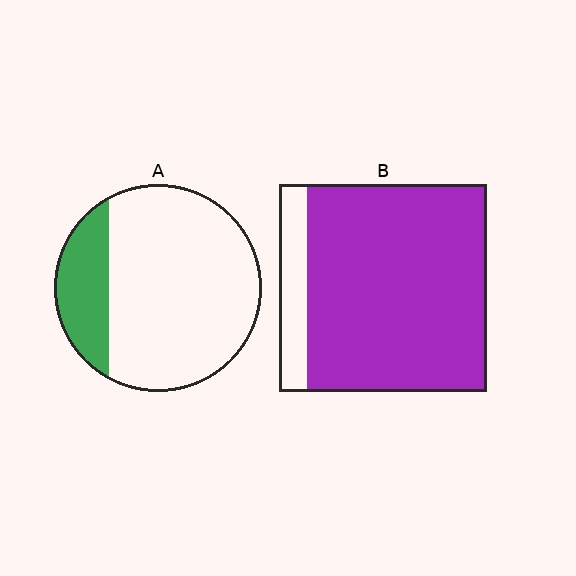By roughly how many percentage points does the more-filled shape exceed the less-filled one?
By roughly 65 percentage points (B over A).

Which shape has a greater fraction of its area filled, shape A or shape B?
Shape B.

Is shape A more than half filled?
No.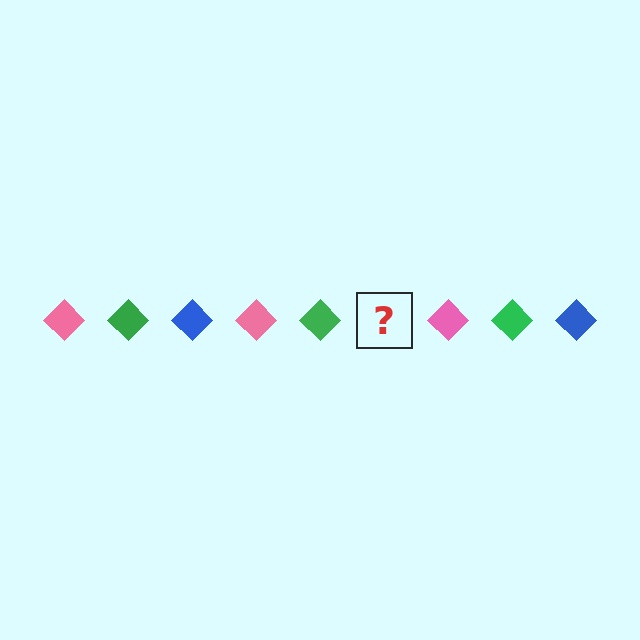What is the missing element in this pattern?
The missing element is a blue diamond.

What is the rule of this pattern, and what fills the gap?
The rule is that the pattern cycles through pink, green, blue diamonds. The gap should be filled with a blue diamond.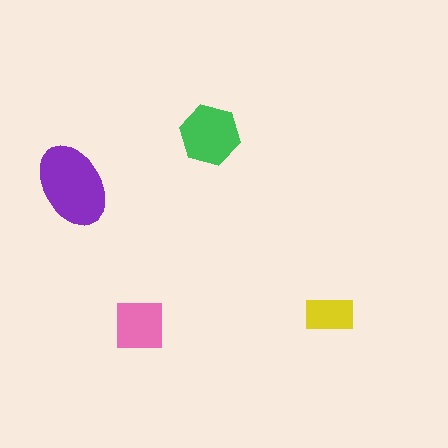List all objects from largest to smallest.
The purple ellipse, the green hexagon, the pink square, the yellow rectangle.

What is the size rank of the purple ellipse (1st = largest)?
1st.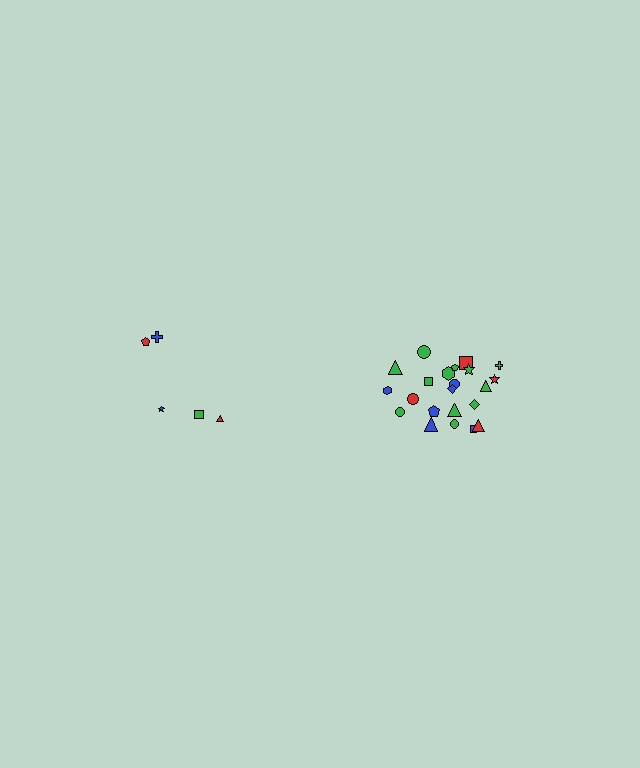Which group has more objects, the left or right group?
The right group.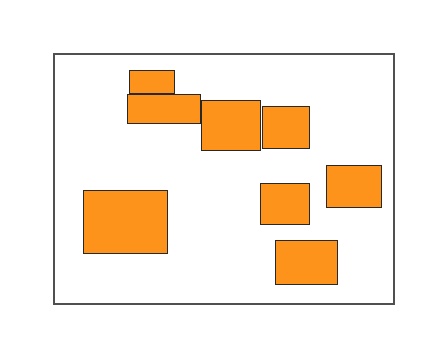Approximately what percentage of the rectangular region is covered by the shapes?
Approximately 25%.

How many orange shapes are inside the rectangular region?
8.